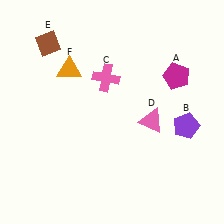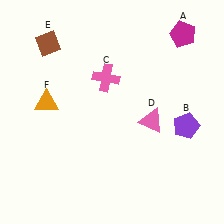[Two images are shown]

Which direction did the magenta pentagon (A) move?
The magenta pentagon (A) moved up.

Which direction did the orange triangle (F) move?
The orange triangle (F) moved down.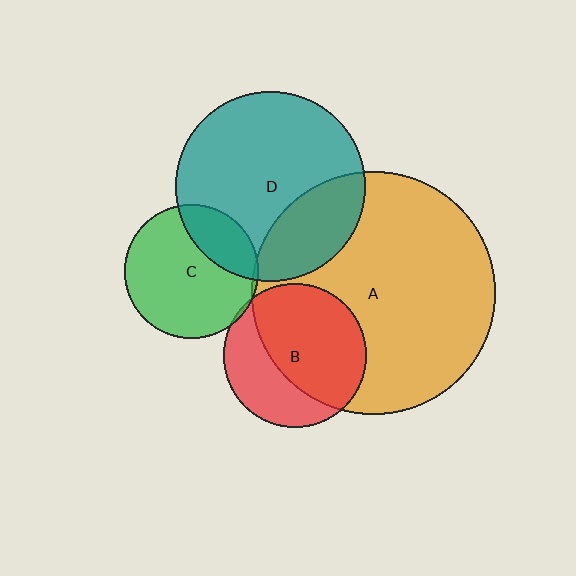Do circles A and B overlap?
Yes.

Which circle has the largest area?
Circle A (orange).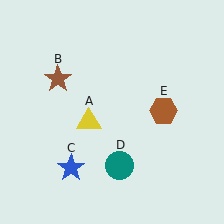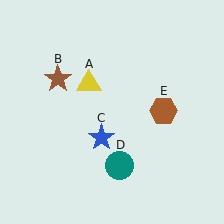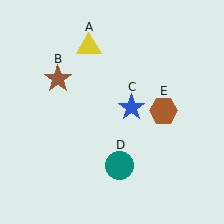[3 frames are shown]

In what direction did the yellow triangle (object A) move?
The yellow triangle (object A) moved up.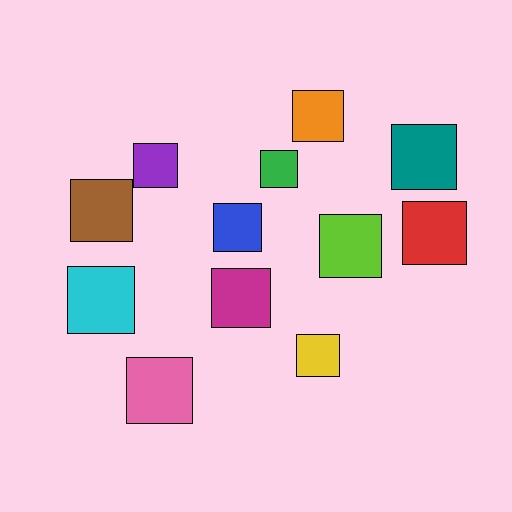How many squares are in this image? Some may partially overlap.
There are 12 squares.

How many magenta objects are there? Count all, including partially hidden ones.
There is 1 magenta object.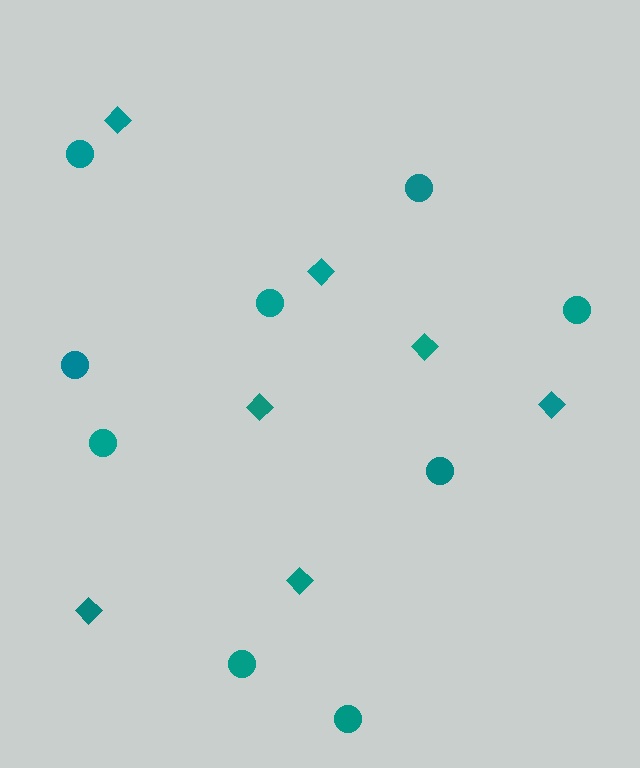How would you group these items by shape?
There are 2 groups: one group of diamonds (7) and one group of circles (9).